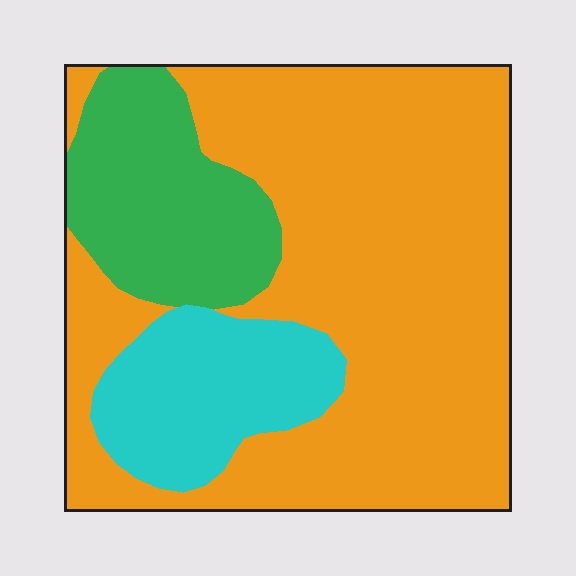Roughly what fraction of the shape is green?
Green covers around 20% of the shape.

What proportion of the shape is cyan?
Cyan covers around 15% of the shape.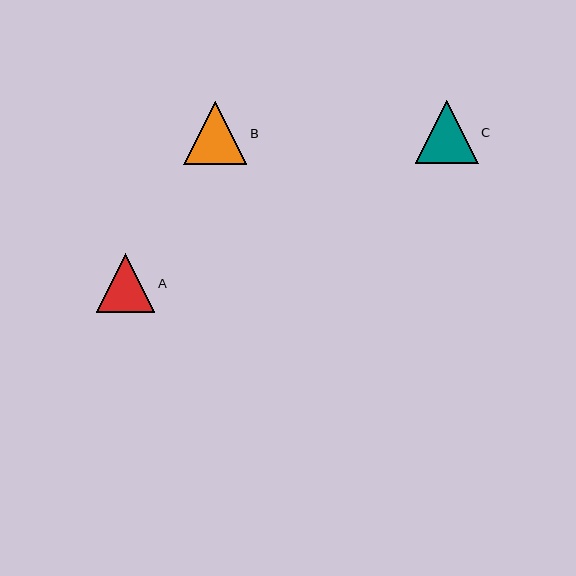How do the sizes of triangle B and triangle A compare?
Triangle B and triangle A are approximately the same size.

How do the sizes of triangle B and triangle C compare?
Triangle B and triangle C are approximately the same size.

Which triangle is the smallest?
Triangle A is the smallest with a size of approximately 59 pixels.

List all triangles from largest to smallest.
From largest to smallest: B, C, A.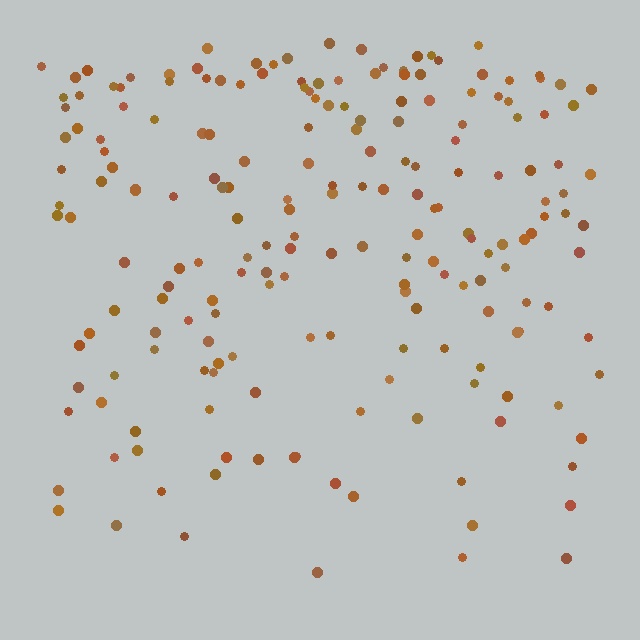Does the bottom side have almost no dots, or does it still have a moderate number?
Still a moderate number, just noticeably fewer than the top.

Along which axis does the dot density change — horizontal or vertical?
Vertical.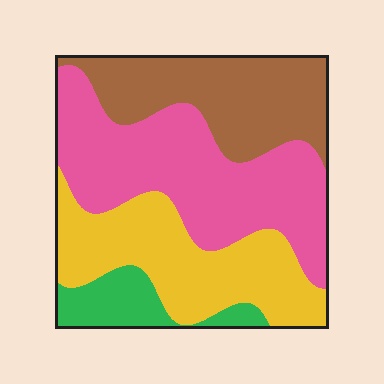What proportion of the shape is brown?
Brown covers roughly 25% of the shape.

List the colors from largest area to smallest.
From largest to smallest: pink, yellow, brown, green.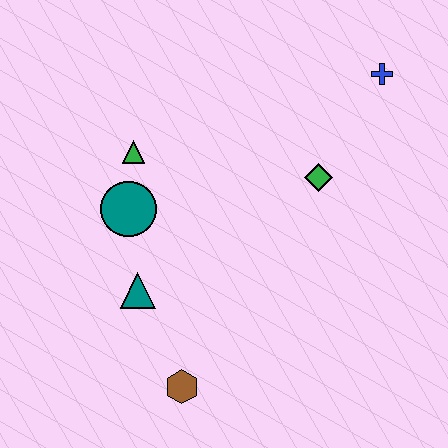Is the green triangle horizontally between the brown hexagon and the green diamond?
No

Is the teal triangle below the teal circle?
Yes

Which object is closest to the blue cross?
The green diamond is closest to the blue cross.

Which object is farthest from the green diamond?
The brown hexagon is farthest from the green diamond.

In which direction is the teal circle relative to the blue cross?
The teal circle is to the left of the blue cross.